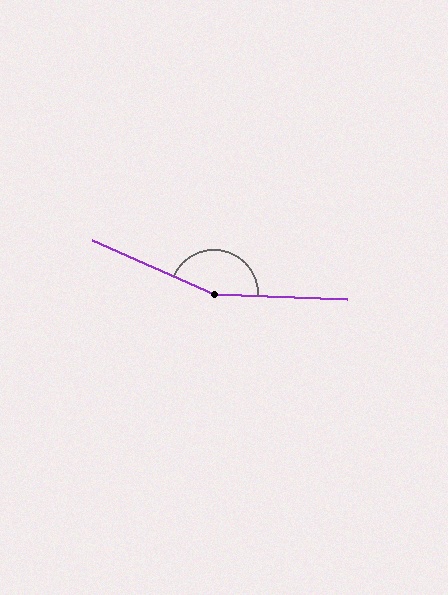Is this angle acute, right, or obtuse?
It is obtuse.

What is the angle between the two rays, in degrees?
Approximately 159 degrees.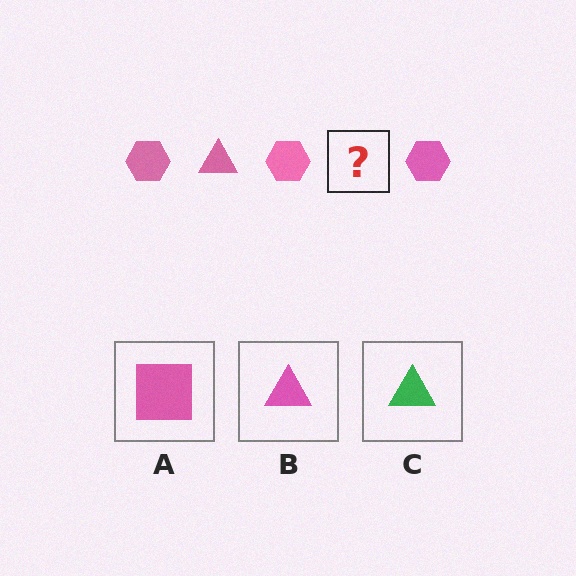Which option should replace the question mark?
Option B.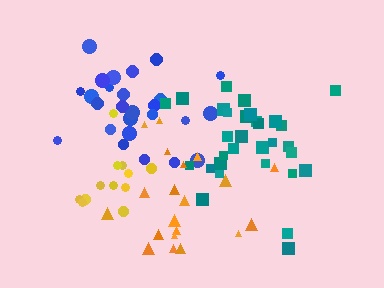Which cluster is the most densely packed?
Yellow.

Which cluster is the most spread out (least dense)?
Orange.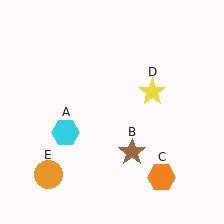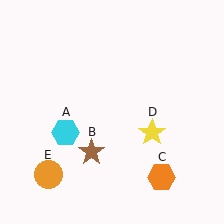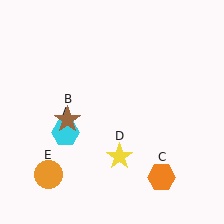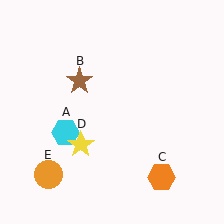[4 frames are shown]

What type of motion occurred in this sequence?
The brown star (object B), yellow star (object D) rotated clockwise around the center of the scene.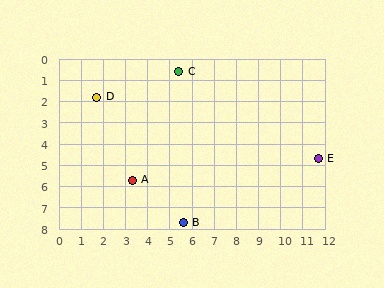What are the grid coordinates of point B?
Point B is at approximately (5.6, 7.7).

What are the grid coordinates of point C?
Point C is at approximately (5.4, 0.6).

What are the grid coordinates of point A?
Point A is at approximately (3.3, 5.7).